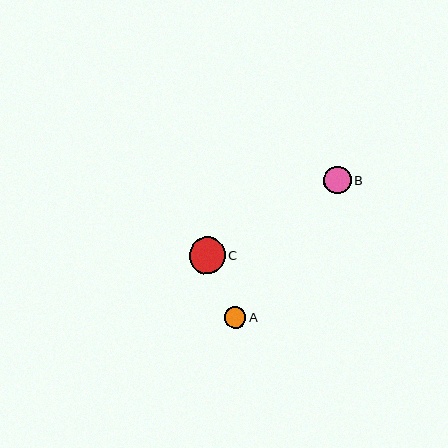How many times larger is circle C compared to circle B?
Circle C is approximately 1.3 times the size of circle B.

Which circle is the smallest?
Circle A is the smallest with a size of approximately 22 pixels.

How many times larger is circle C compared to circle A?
Circle C is approximately 1.7 times the size of circle A.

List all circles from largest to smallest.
From largest to smallest: C, B, A.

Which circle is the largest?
Circle C is the largest with a size of approximately 36 pixels.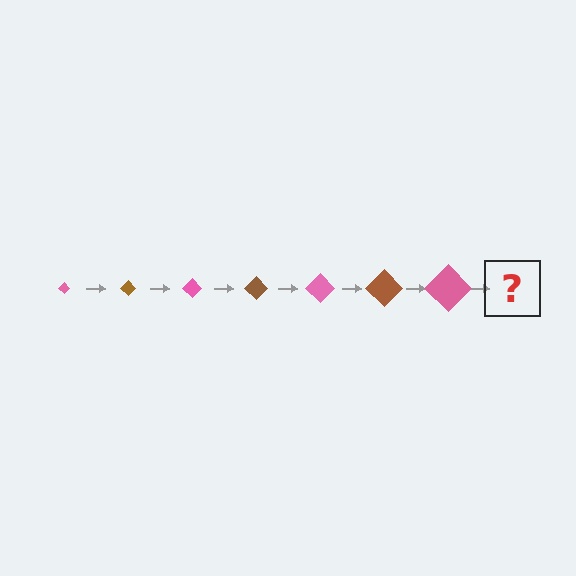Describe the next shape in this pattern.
It should be a brown diamond, larger than the previous one.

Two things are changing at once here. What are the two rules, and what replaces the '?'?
The two rules are that the diamond grows larger each step and the color cycles through pink and brown. The '?' should be a brown diamond, larger than the previous one.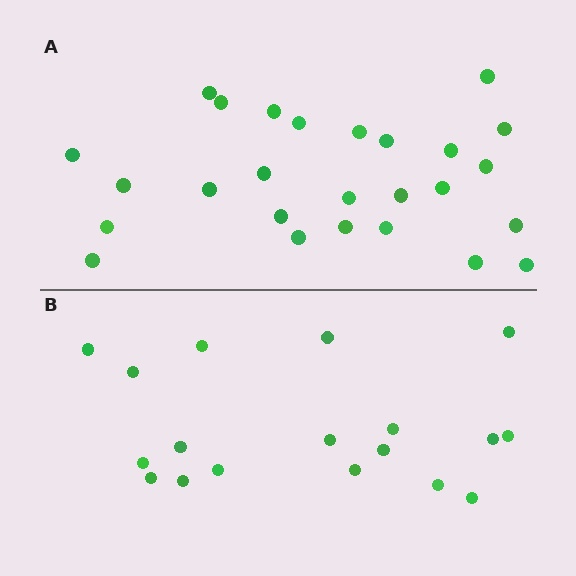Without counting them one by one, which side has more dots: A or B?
Region A (the top region) has more dots.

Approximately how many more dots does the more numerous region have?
Region A has roughly 8 or so more dots than region B.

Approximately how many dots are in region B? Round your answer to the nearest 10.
About 20 dots. (The exact count is 18, which rounds to 20.)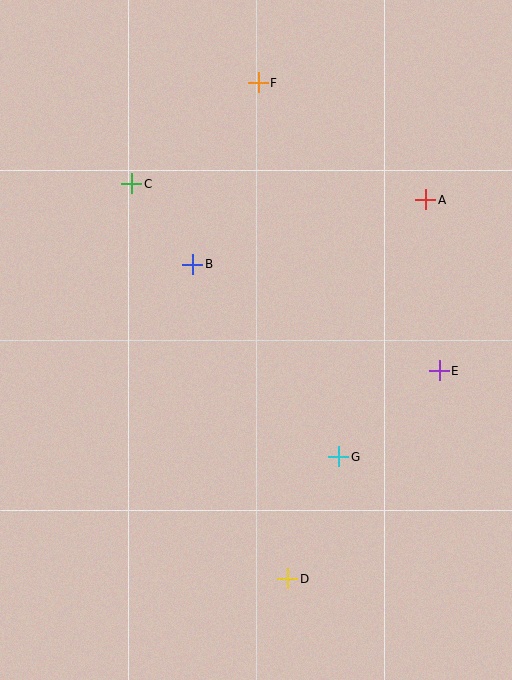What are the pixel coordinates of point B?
Point B is at (193, 264).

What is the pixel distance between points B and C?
The distance between B and C is 101 pixels.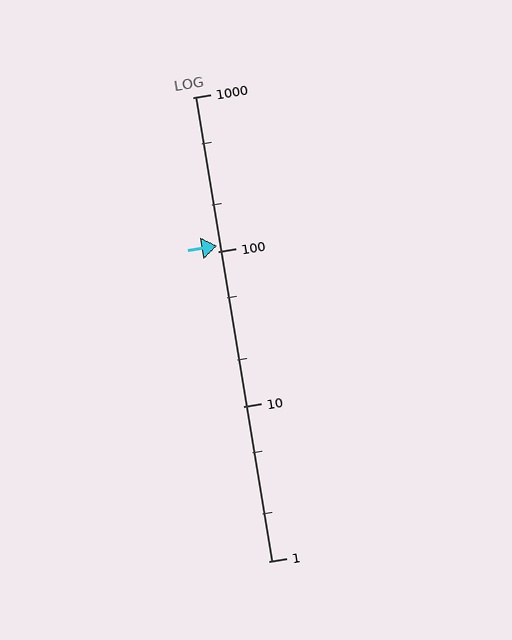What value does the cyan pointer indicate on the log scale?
The pointer indicates approximately 110.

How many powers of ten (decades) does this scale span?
The scale spans 3 decades, from 1 to 1000.